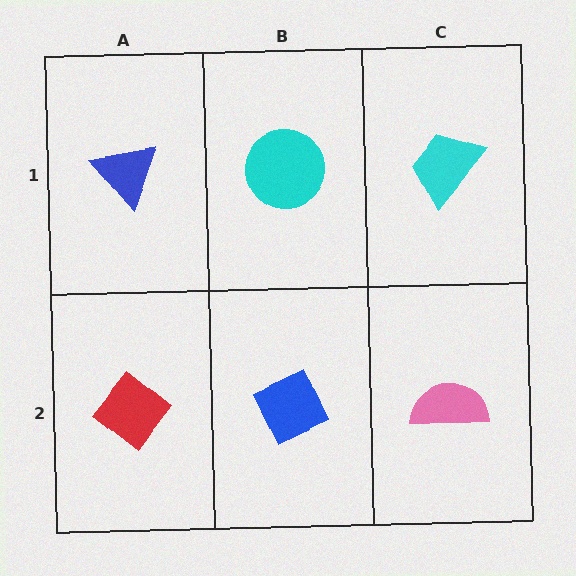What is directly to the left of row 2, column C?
A blue diamond.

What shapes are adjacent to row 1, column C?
A pink semicircle (row 2, column C), a cyan circle (row 1, column B).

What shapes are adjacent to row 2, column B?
A cyan circle (row 1, column B), a red diamond (row 2, column A), a pink semicircle (row 2, column C).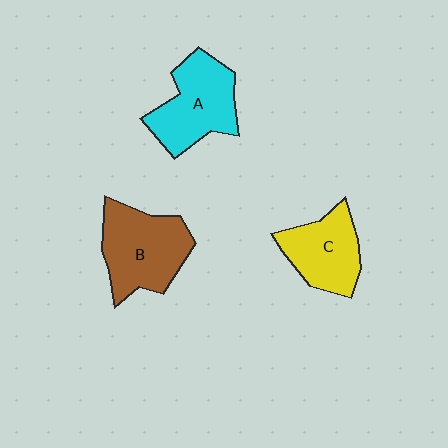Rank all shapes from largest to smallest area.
From largest to smallest: B (brown), A (cyan), C (yellow).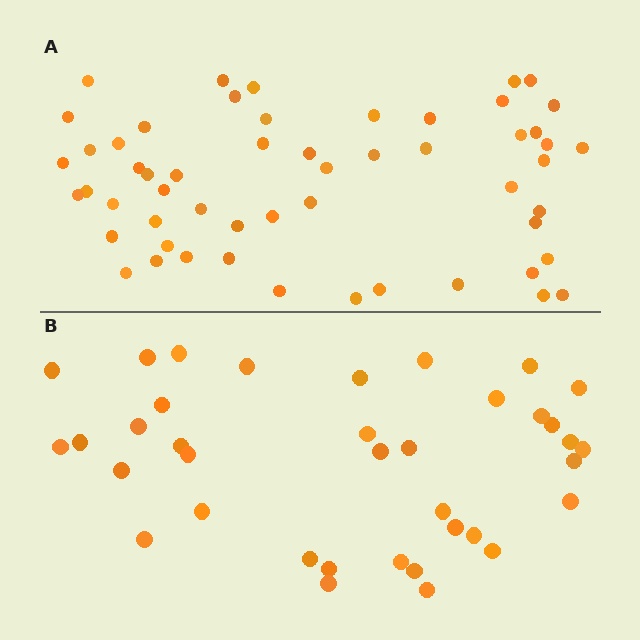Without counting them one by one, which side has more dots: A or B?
Region A (the top region) has more dots.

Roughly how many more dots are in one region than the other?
Region A has approximately 20 more dots than region B.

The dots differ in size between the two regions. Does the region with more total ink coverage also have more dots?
No. Region B has more total ink coverage because its dots are larger, but region A actually contains more individual dots. Total area can be misleading — the number of items is what matters here.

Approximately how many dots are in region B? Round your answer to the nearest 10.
About 40 dots. (The exact count is 37, which rounds to 40.)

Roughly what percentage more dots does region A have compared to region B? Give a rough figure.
About 50% more.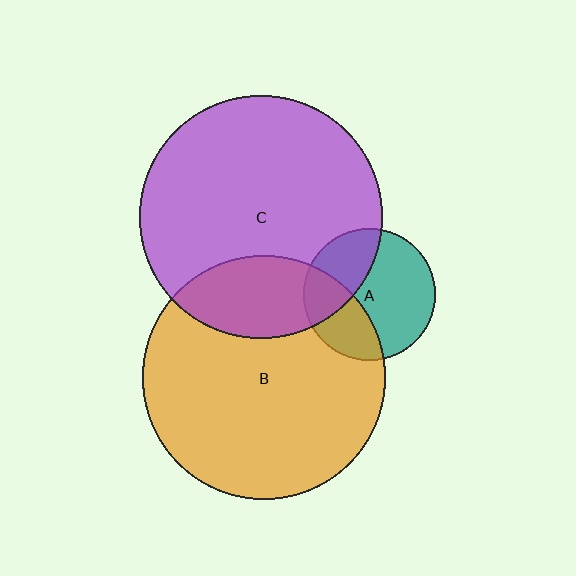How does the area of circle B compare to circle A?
Approximately 3.4 times.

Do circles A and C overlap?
Yes.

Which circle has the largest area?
Circle C (purple).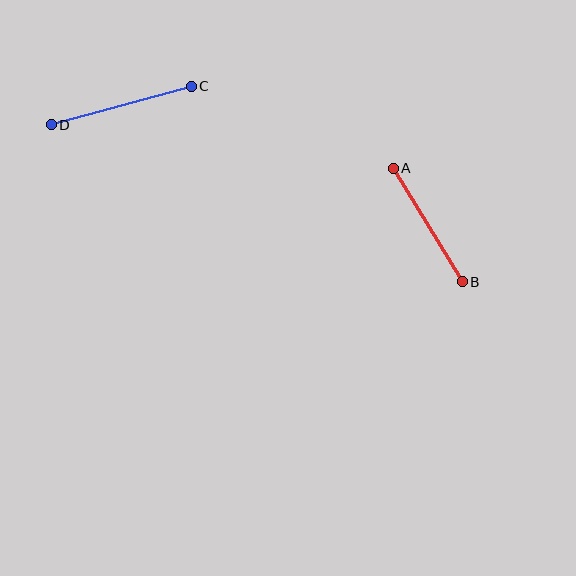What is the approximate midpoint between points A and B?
The midpoint is at approximately (428, 225) pixels.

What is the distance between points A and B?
The distance is approximately 132 pixels.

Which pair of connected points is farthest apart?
Points C and D are farthest apart.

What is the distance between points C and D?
The distance is approximately 145 pixels.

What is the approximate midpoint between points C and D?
The midpoint is at approximately (121, 106) pixels.